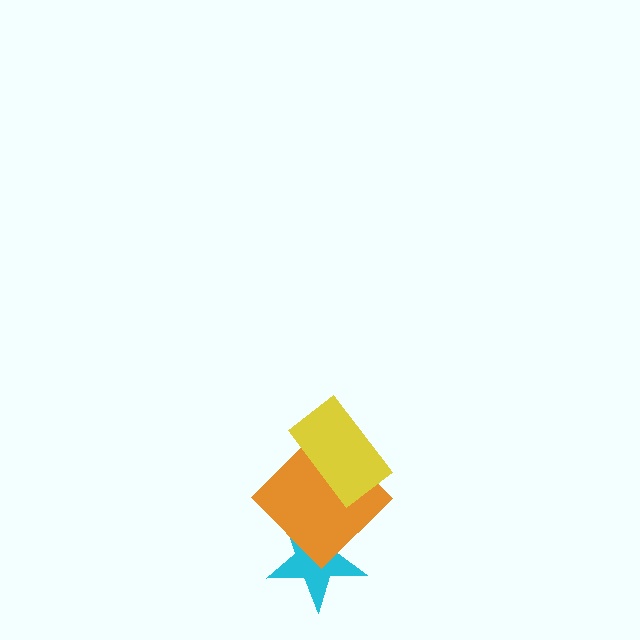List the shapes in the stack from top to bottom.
From top to bottom: the yellow rectangle, the orange diamond, the cyan star.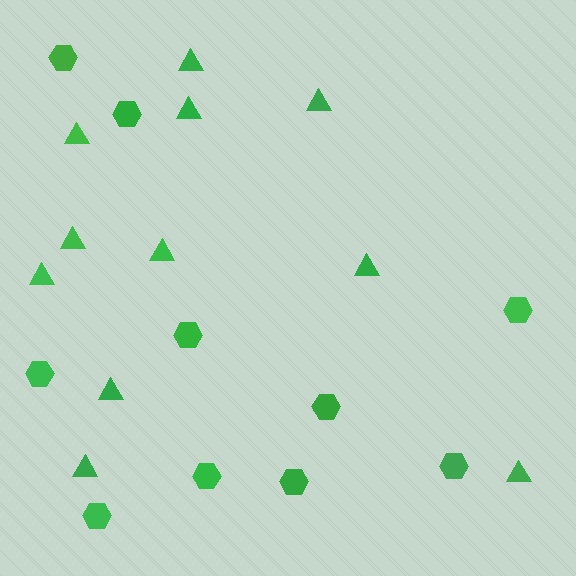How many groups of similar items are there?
There are 2 groups: one group of hexagons (10) and one group of triangles (11).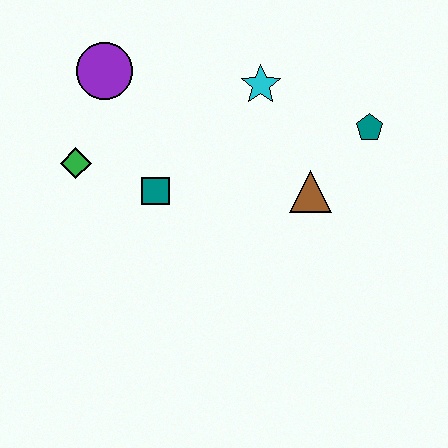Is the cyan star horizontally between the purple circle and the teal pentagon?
Yes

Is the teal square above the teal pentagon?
No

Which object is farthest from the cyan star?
The green diamond is farthest from the cyan star.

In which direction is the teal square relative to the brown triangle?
The teal square is to the left of the brown triangle.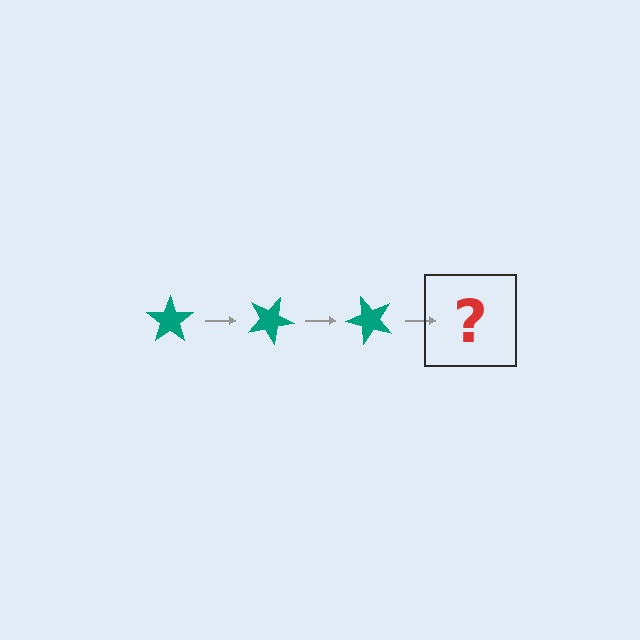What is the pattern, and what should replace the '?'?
The pattern is that the star rotates 25 degrees each step. The '?' should be a teal star rotated 75 degrees.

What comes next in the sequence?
The next element should be a teal star rotated 75 degrees.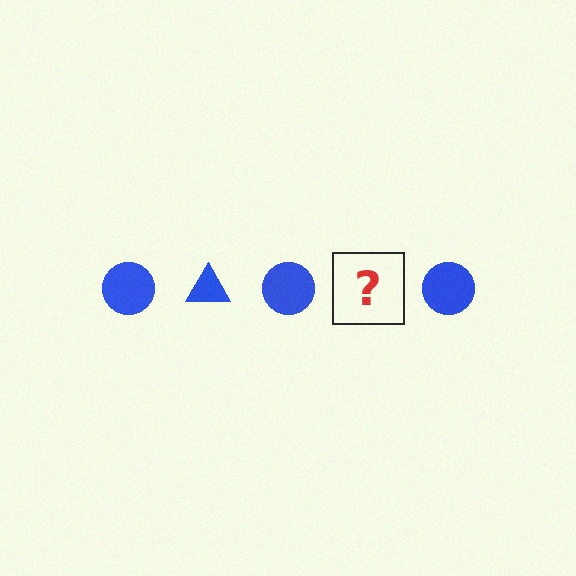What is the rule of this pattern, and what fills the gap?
The rule is that the pattern cycles through circle, triangle shapes in blue. The gap should be filled with a blue triangle.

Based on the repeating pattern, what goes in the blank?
The blank should be a blue triangle.